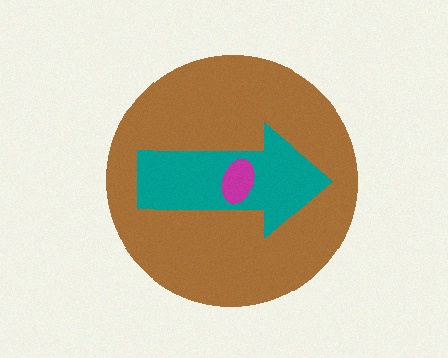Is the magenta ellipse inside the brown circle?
Yes.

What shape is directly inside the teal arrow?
The magenta ellipse.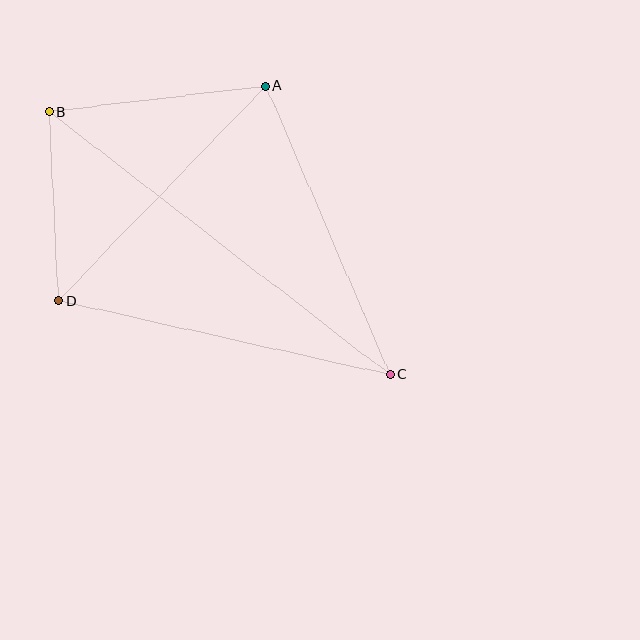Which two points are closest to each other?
Points B and D are closest to each other.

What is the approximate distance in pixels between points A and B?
The distance between A and B is approximately 219 pixels.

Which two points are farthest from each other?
Points B and C are farthest from each other.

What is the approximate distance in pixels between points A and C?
The distance between A and C is approximately 314 pixels.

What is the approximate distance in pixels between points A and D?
The distance between A and D is approximately 298 pixels.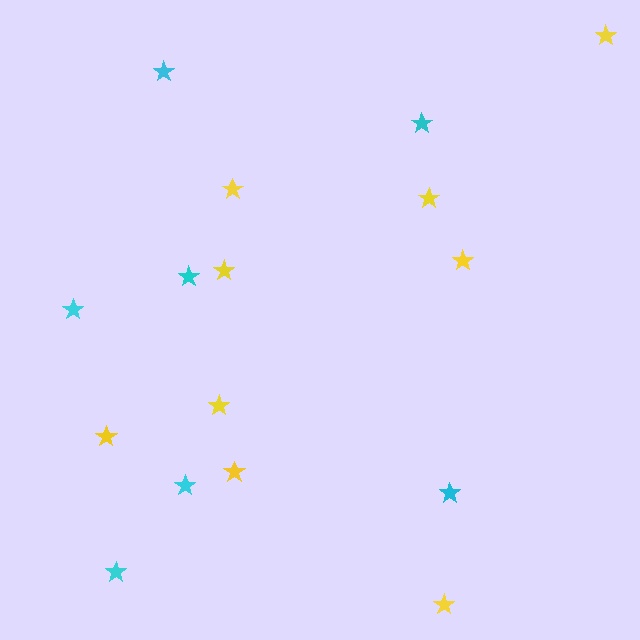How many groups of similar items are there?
There are 2 groups: one group of yellow stars (9) and one group of cyan stars (7).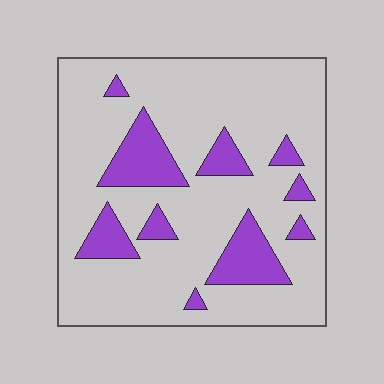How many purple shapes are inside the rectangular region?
10.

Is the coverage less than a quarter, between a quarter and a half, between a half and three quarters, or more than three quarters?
Less than a quarter.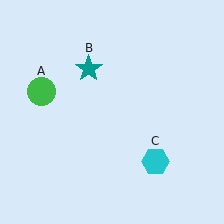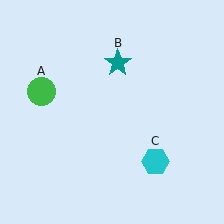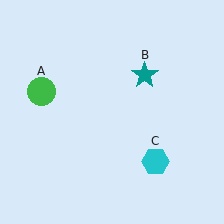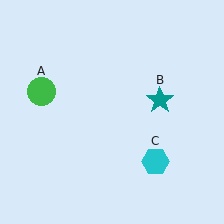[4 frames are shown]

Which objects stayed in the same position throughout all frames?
Green circle (object A) and cyan hexagon (object C) remained stationary.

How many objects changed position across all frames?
1 object changed position: teal star (object B).